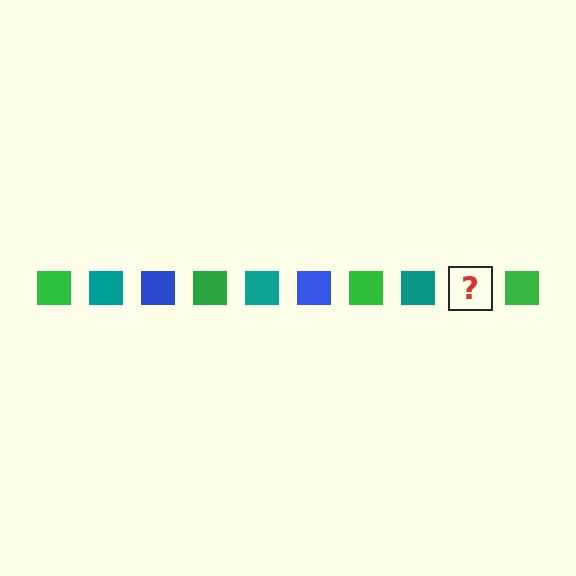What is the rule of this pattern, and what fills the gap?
The rule is that the pattern cycles through green, teal, blue squares. The gap should be filled with a blue square.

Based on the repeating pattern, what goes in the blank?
The blank should be a blue square.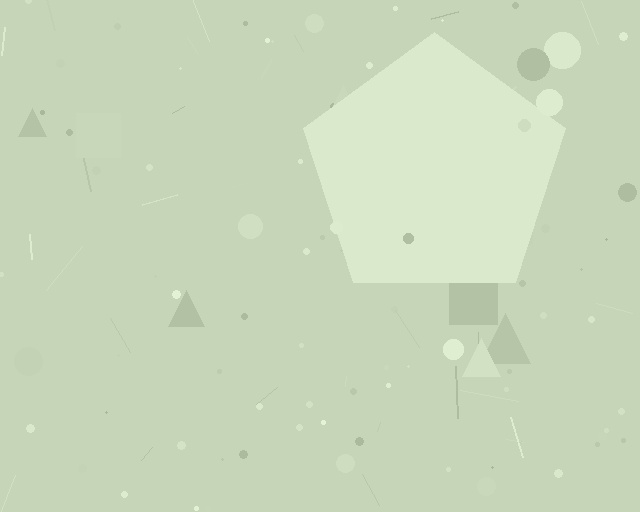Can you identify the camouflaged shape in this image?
The camouflaged shape is a pentagon.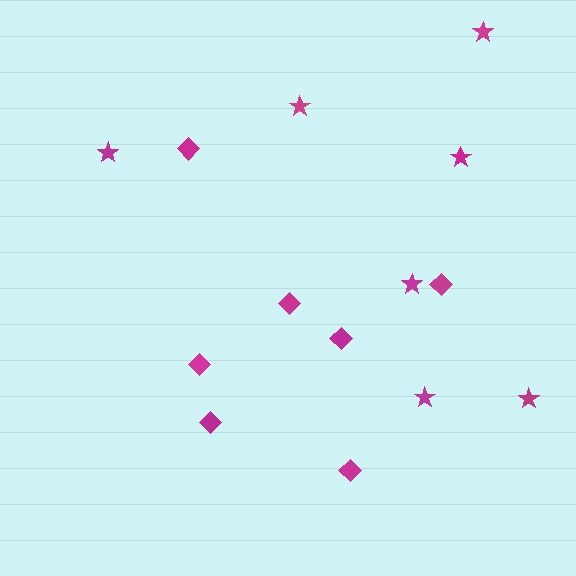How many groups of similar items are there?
There are 2 groups: one group of stars (7) and one group of diamonds (7).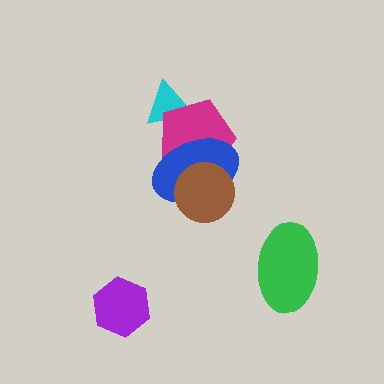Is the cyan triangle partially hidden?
Yes, it is partially covered by another shape.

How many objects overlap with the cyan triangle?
1 object overlaps with the cyan triangle.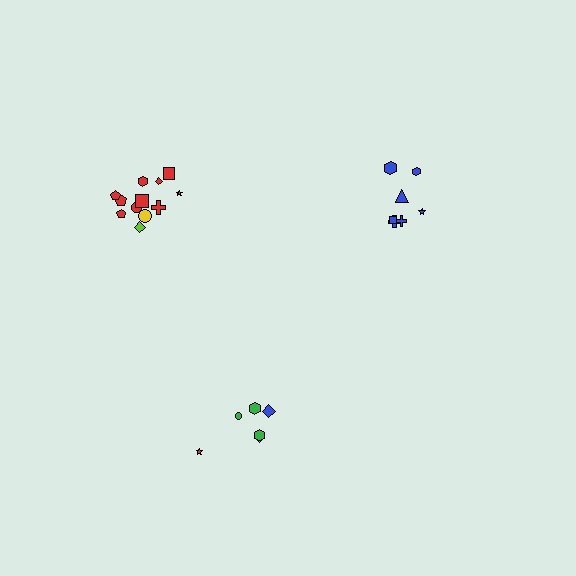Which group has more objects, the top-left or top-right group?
The top-left group.